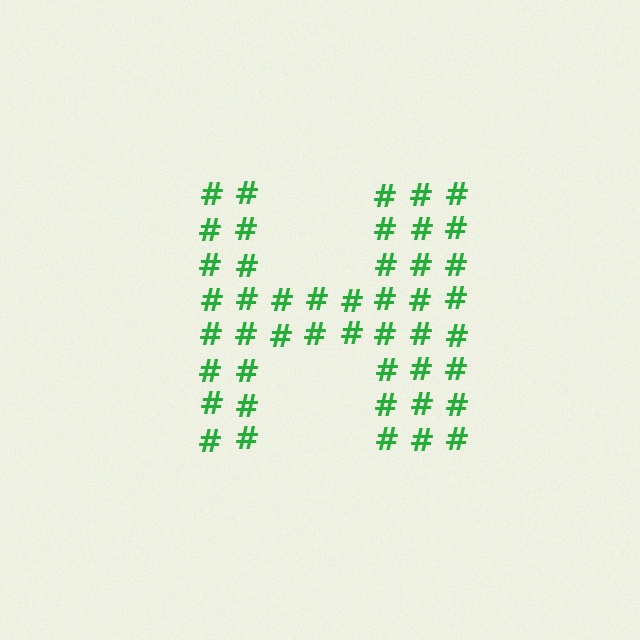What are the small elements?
The small elements are hash symbols.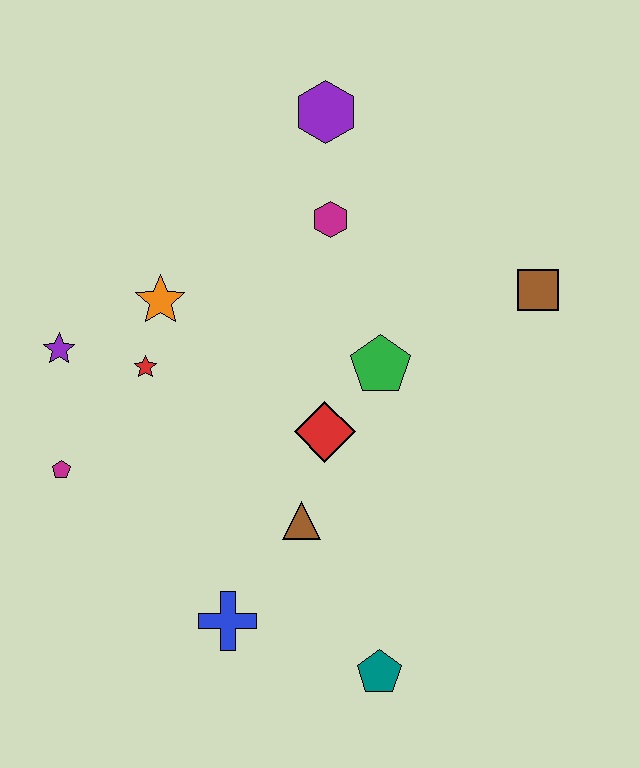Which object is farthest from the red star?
The brown square is farthest from the red star.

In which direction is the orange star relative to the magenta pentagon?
The orange star is above the magenta pentagon.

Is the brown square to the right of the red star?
Yes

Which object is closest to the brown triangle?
The red diamond is closest to the brown triangle.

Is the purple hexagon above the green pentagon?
Yes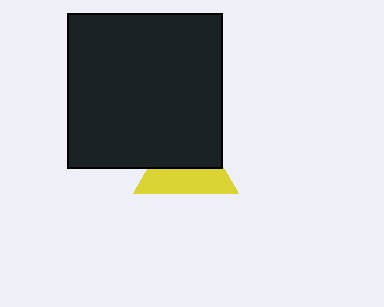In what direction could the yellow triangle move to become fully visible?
The yellow triangle could move down. That would shift it out from behind the black square entirely.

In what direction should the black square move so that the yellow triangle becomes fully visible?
The black square should move up. That is the shortest direction to clear the overlap and leave the yellow triangle fully visible.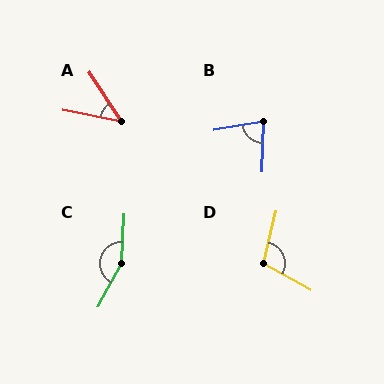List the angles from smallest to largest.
A (45°), B (78°), D (106°), C (155°).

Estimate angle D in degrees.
Approximately 106 degrees.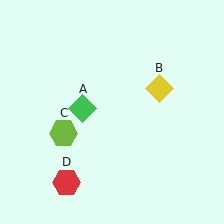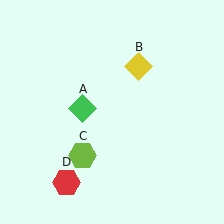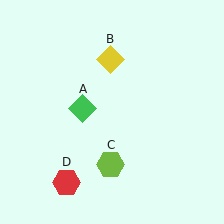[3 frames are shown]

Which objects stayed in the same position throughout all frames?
Green diamond (object A) and red hexagon (object D) remained stationary.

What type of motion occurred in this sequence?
The yellow diamond (object B), lime hexagon (object C) rotated counterclockwise around the center of the scene.